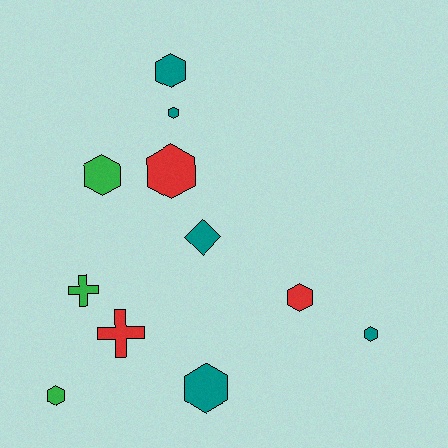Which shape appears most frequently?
Hexagon, with 8 objects.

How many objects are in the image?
There are 11 objects.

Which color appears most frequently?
Teal, with 5 objects.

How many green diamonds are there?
There are no green diamonds.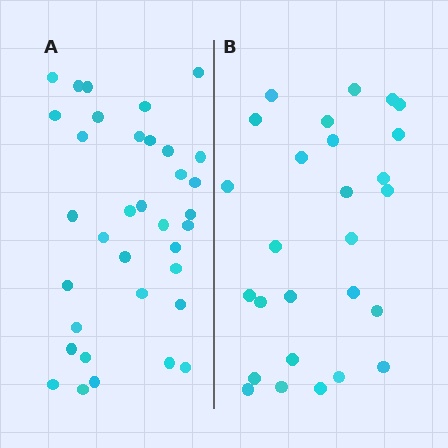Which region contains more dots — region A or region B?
Region A (the left region) has more dots.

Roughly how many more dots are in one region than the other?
Region A has roughly 8 or so more dots than region B.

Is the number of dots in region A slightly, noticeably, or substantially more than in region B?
Region A has noticeably more, but not dramatically so. The ratio is roughly 1.3 to 1.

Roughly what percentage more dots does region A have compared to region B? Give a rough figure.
About 30% more.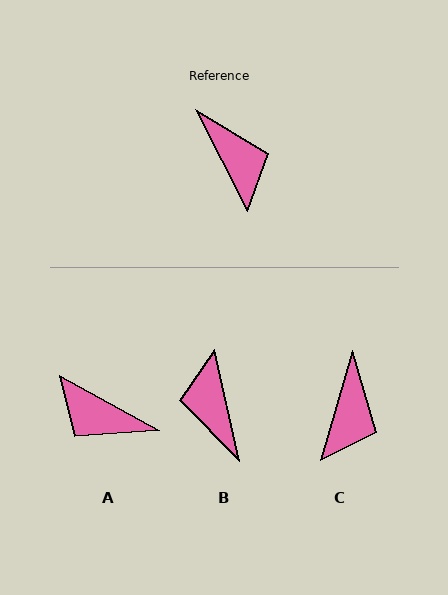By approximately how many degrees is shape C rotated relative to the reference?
Approximately 43 degrees clockwise.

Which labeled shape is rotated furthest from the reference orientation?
B, about 165 degrees away.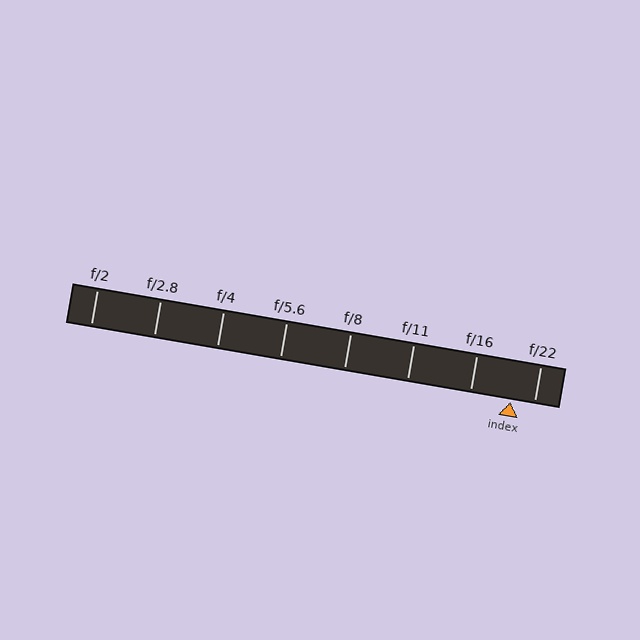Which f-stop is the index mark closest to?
The index mark is closest to f/22.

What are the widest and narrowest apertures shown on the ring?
The widest aperture shown is f/2 and the narrowest is f/22.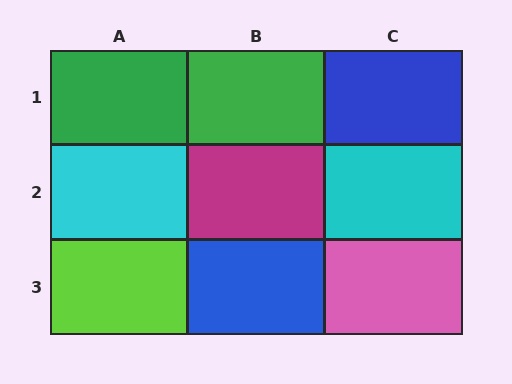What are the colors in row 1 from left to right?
Green, green, blue.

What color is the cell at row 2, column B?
Magenta.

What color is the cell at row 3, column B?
Blue.